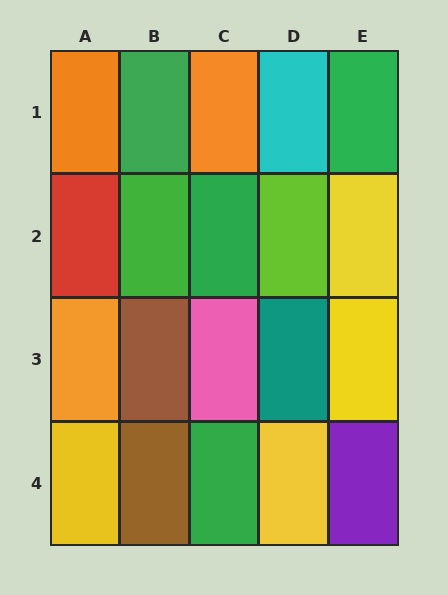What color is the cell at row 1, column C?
Orange.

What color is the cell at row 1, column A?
Orange.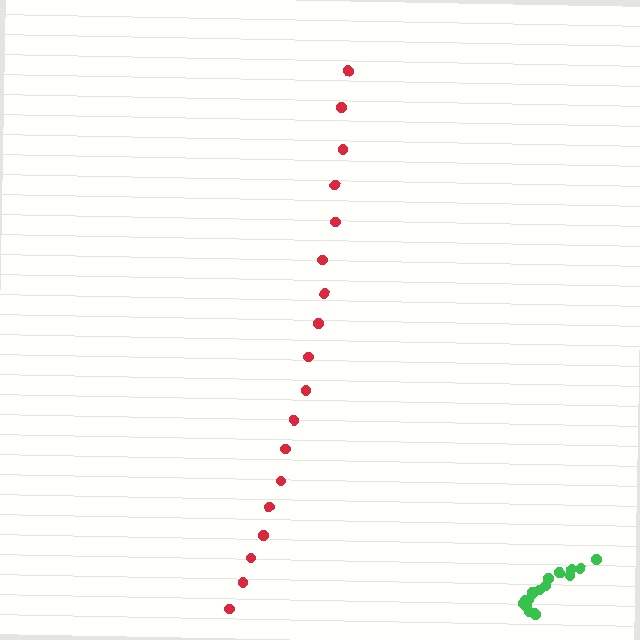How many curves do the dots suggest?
There are 2 distinct paths.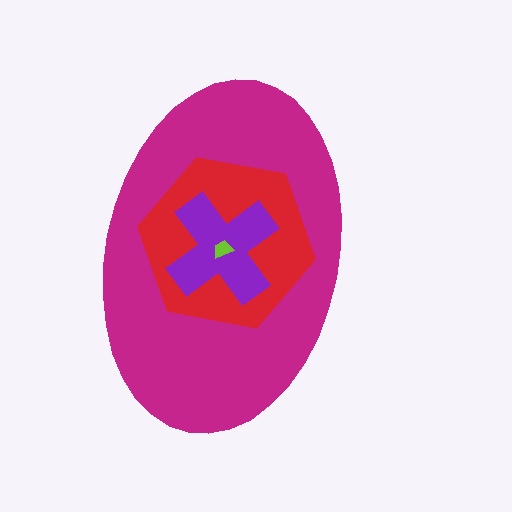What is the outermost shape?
The magenta ellipse.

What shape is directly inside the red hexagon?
The purple cross.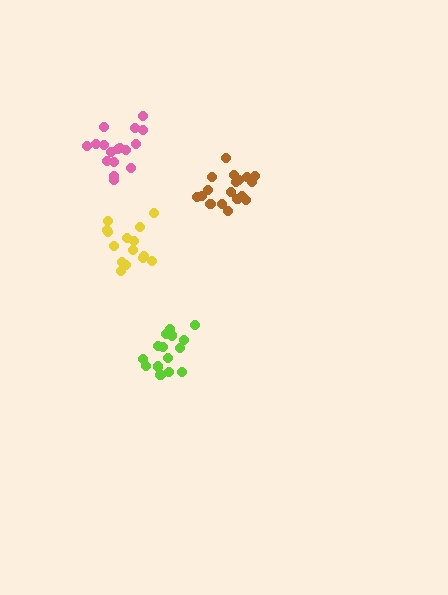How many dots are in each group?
Group 1: 20 dots, Group 2: 17 dots, Group 3: 15 dots, Group 4: 15 dots (67 total).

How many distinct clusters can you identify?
There are 4 distinct clusters.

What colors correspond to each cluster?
The clusters are colored: brown, pink, lime, yellow.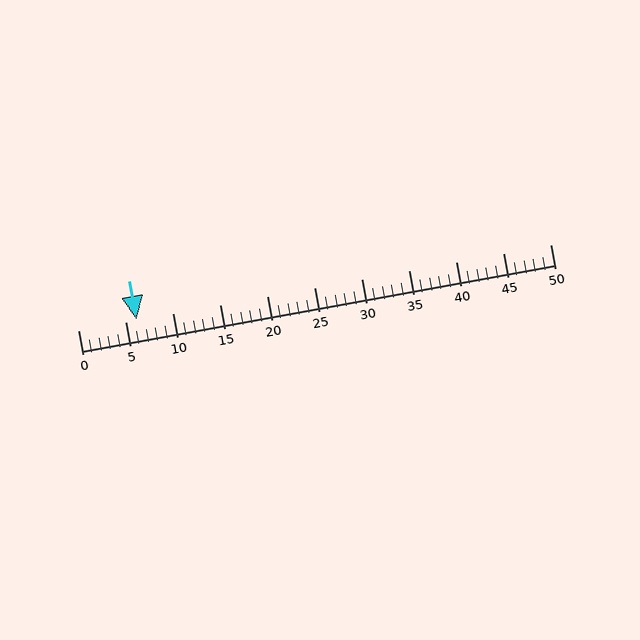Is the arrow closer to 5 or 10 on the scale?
The arrow is closer to 5.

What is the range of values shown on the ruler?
The ruler shows values from 0 to 50.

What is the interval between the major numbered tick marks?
The major tick marks are spaced 5 units apart.